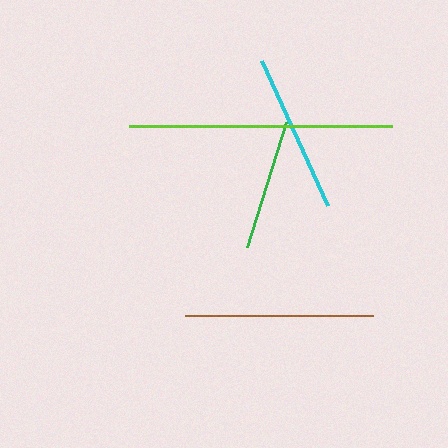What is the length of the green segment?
The green segment is approximately 130 pixels long.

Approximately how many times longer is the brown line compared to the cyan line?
The brown line is approximately 1.2 times the length of the cyan line.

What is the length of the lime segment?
The lime segment is approximately 262 pixels long.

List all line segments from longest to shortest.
From longest to shortest: lime, brown, cyan, green.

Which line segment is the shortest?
The green line is the shortest at approximately 130 pixels.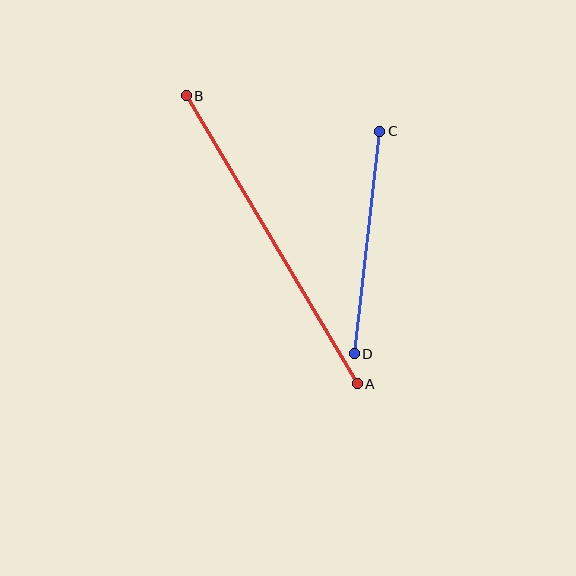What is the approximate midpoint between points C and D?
The midpoint is at approximately (367, 242) pixels.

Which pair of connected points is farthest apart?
Points A and B are farthest apart.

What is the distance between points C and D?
The distance is approximately 224 pixels.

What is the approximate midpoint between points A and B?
The midpoint is at approximately (272, 240) pixels.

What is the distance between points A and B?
The distance is approximately 335 pixels.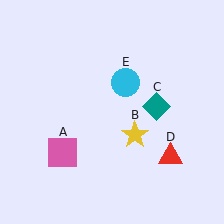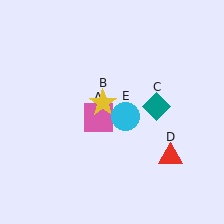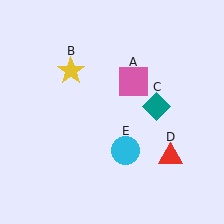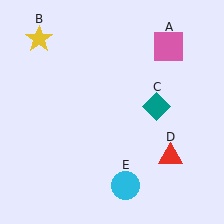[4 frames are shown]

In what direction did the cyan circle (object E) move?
The cyan circle (object E) moved down.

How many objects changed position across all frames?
3 objects changed position: pink square (object A), yellow star (object B), cyan circle (object E).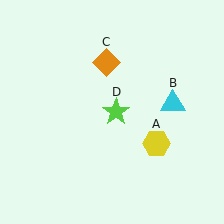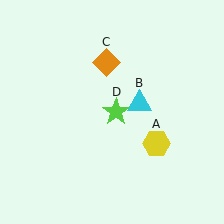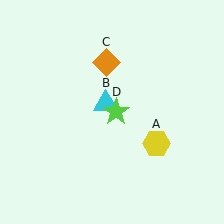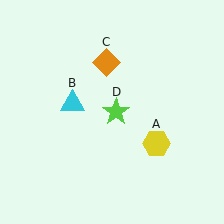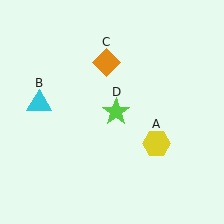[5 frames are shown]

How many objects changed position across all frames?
1 object changed position: cyan triangle (object B).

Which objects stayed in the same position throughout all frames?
Yellow hexagon (object A) and orange diamond (object C) and lime star (object D) remained stationary.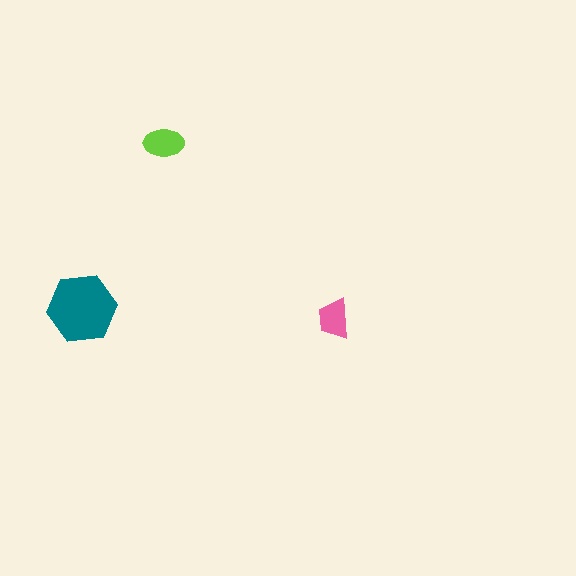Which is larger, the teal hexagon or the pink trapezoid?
The teal hexagon.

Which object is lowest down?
The pink trapezoid is bottommost.